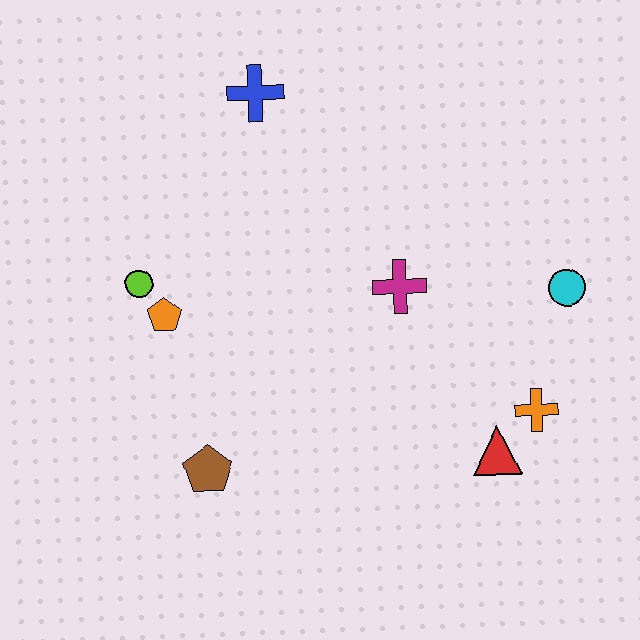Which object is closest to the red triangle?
The orange cross is closest to the red triangle.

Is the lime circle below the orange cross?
No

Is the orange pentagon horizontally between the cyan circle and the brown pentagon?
No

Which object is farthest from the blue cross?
The red triangle is farthest from the blue cross.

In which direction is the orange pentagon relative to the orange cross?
The orange pentagon is to the left of the orange cross.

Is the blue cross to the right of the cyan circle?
No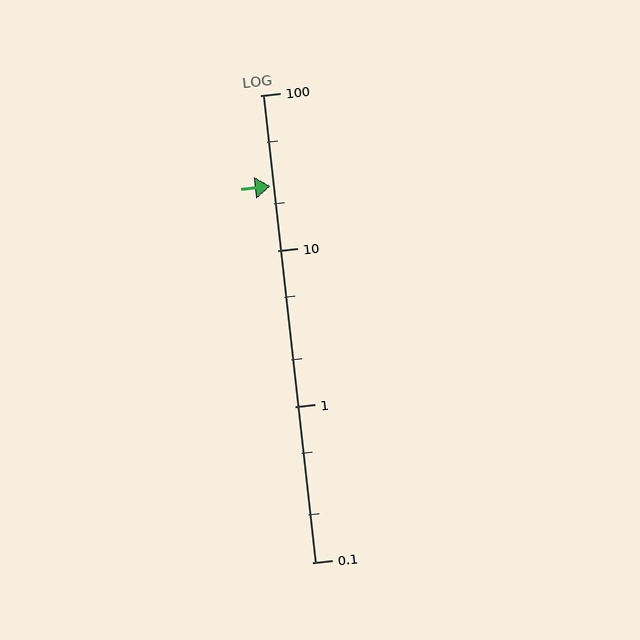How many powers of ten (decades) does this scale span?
The scale spans 3 decades, from 0.1 to 100.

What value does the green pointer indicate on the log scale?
The pointer indicates approximately 26.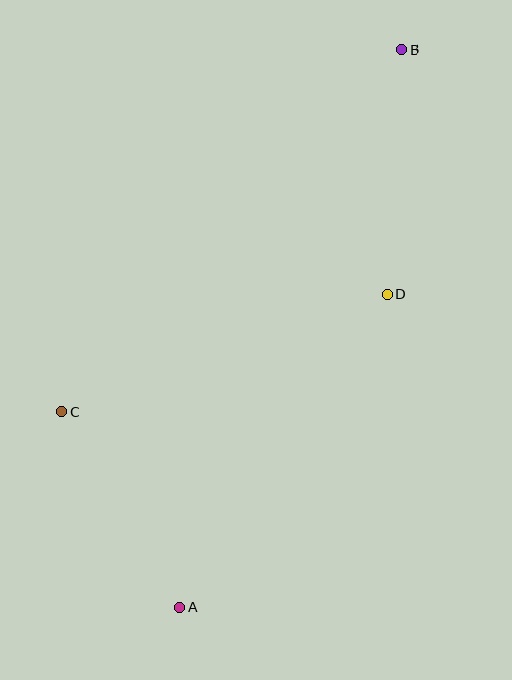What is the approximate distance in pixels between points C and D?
The distance between C and D is approximately 346 pixels.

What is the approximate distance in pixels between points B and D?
The distance between B and D is approximately 245 pixels.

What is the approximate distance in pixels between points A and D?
The distance between A and D is approximately 376 pixels.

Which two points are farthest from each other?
Points A and B are farthest from each other.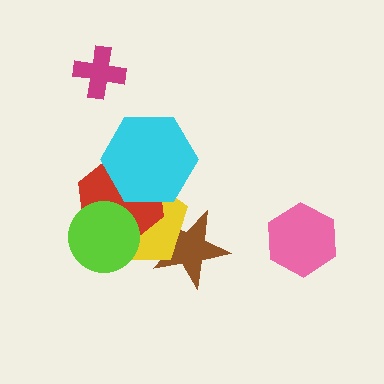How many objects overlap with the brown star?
1 object overlaps with the brown star.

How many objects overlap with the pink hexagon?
0 objects overlap with the pink hexagon.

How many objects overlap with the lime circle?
2 objects overlap with the lime circle.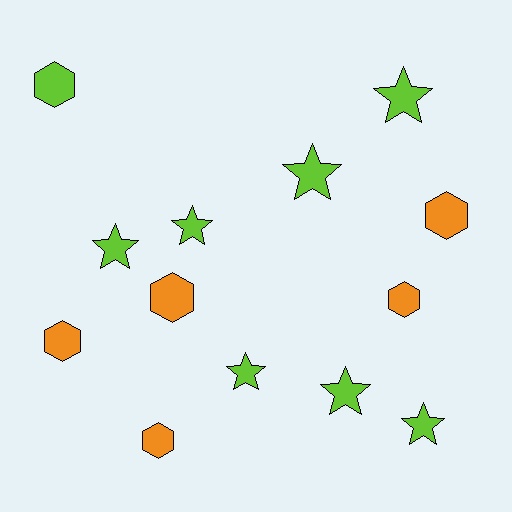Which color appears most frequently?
Lime, with 8 objects.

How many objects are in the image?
There are 13 objects.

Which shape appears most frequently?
Star, with 7 objects.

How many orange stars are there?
There are no orange stars.